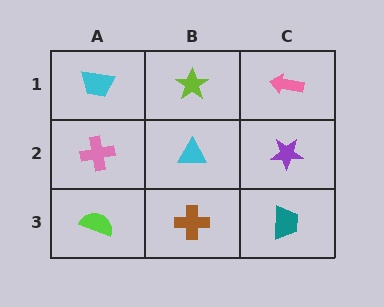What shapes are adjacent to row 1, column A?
A pink cross (row 2, column A), a lime star (row 1, column B).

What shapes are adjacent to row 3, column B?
A cyan triangle (row 2, column B), a lime semicircle (row 3, column A), a teal trapezoid (row 3, column C).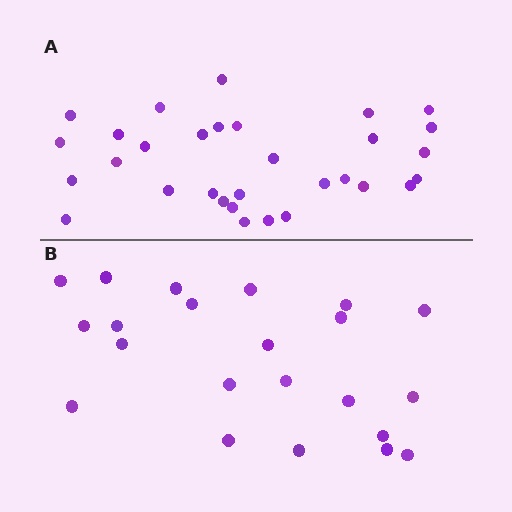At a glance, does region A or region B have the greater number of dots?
Region A (the top region) has more dots.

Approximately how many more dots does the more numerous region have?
Region A has roughly 8 or so more dots than region B.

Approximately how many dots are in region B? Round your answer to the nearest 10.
About 20 dots. (The exact count is 22, which rounds to 20.)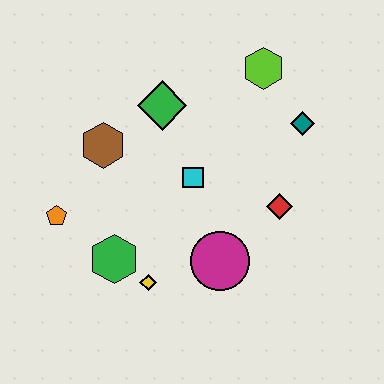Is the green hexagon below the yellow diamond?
No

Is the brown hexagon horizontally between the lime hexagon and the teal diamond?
No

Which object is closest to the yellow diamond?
The green hexagon is closest to the yellow diamond.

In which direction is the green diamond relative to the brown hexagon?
The green diamond is to the right of the brown hexagon.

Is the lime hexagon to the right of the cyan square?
Yes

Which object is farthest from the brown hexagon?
The teal diamond is farthest from the brown hexagon.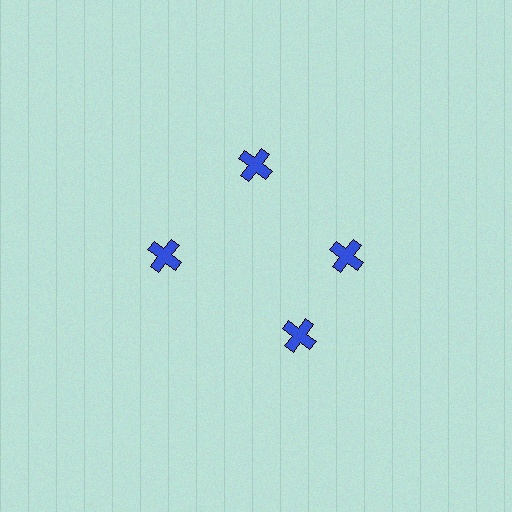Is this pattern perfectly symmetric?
No. The 4 blue crosses are arranged in a ring, but one element near the 6 o'clock position is rotated out of alignment along the ring, breaking the 4-fold rotational symmetry.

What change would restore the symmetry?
The symmetry would be restored by rotating it back into even spacing with its neighbors so that all 4 crosses sit at equal angles and equal distance from the center.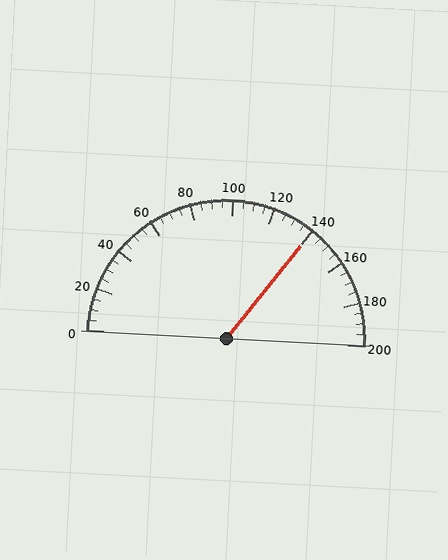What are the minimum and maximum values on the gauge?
The gauge ranges from 0 to 200.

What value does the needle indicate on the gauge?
The needle indicates approximately 140.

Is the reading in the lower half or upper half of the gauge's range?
The reading is in the upper half of the range (0 to 200).